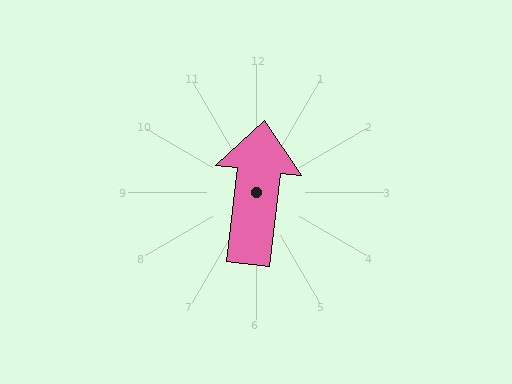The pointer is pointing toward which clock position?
Roughly 12 o'clock.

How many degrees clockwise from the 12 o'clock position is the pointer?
Approximately 7 degrees.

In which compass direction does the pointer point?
North.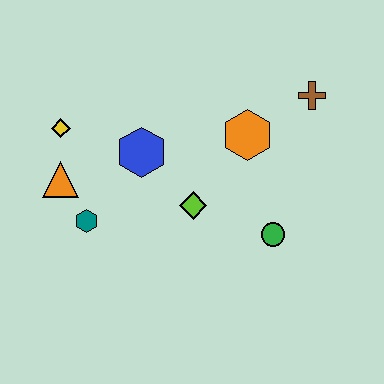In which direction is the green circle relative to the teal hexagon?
The green circle is to the right of the teal hexagon.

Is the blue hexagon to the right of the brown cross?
No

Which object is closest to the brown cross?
The orange hexagon is closest to the brown cross.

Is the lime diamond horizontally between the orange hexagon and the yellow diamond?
Yes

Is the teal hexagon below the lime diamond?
Yes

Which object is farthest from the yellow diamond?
The brown cross is farthest from the yellow diamond.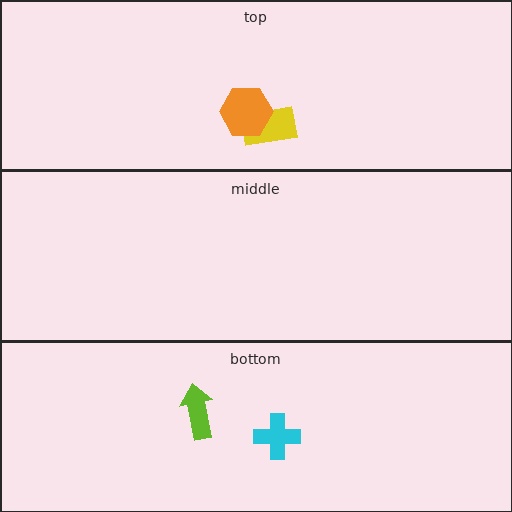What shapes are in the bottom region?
The cyan cross, the lime arrow.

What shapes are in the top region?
The yellow rectangle, the orange hexagon.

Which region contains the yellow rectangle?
The top region.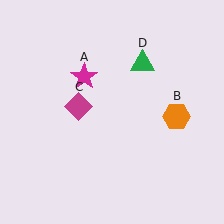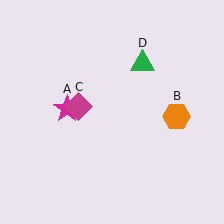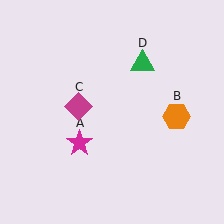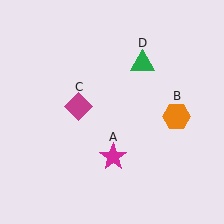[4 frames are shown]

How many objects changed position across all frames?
1 object changed position: magenta star (object A).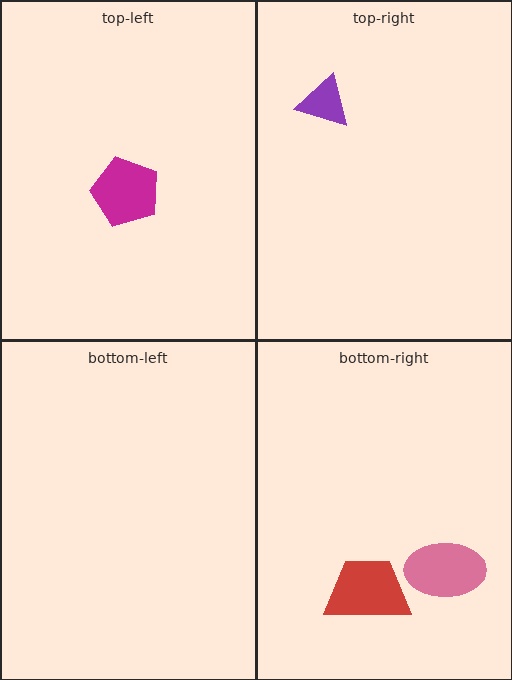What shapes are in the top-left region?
The magenta pentagon.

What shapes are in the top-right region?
The purple triangle.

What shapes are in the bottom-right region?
The pink ellipse, the red trapezoid.